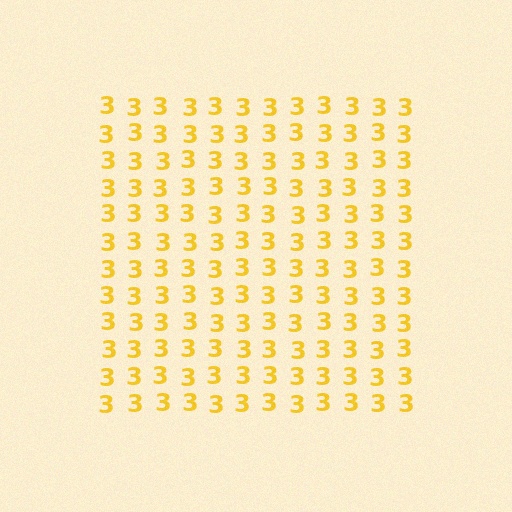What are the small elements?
The small elements are digit 3's.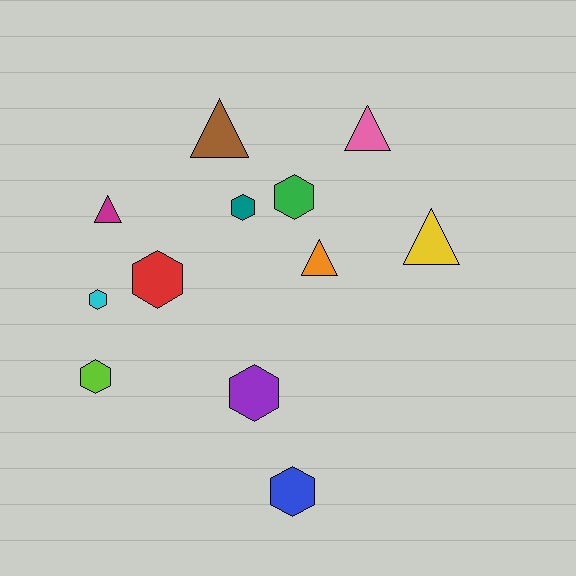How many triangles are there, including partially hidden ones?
There are 5 triangles.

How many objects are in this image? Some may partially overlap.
There are 12 objects.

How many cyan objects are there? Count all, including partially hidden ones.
There is 1 cyan object.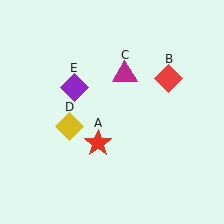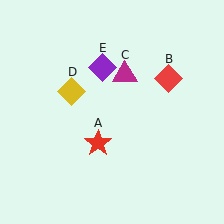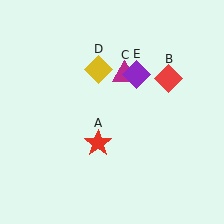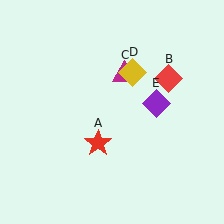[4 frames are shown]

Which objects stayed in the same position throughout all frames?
Red star (object A) and red diamond (object B) and magenta triangle (object C) remained stationary.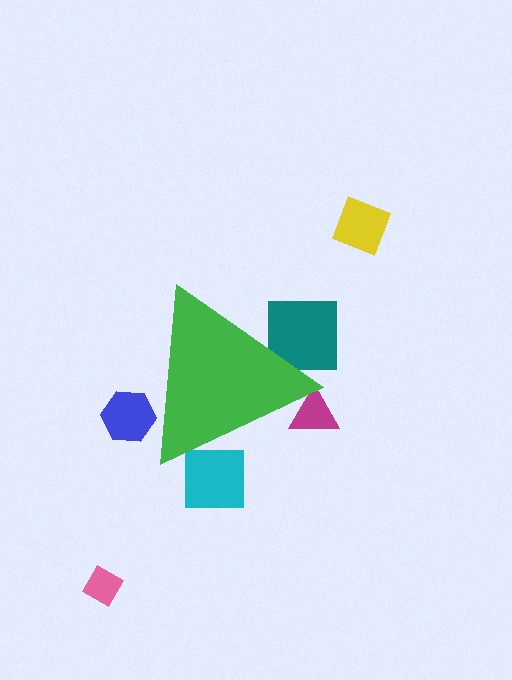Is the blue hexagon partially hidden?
Yes, the blue hexagon is partially hidden behind the green triangle.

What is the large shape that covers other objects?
A green triangle.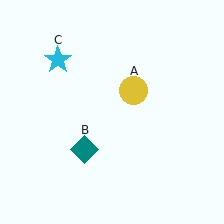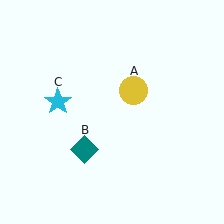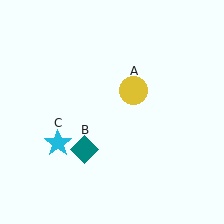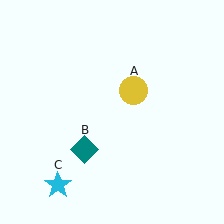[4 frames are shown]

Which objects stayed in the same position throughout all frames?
Yellow circle (object A) and teal diamond (object B) remained stationary.